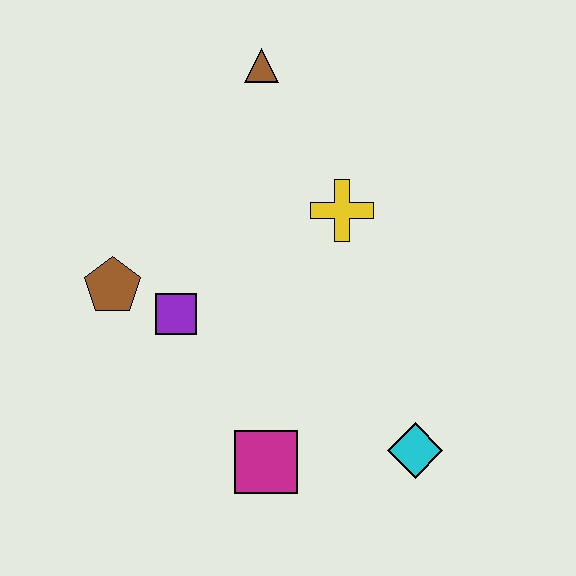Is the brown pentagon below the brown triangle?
Yes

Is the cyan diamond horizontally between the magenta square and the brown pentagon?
No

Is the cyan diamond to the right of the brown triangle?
Yes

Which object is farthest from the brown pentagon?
The cyan diamond is farthest from the brown pentagon.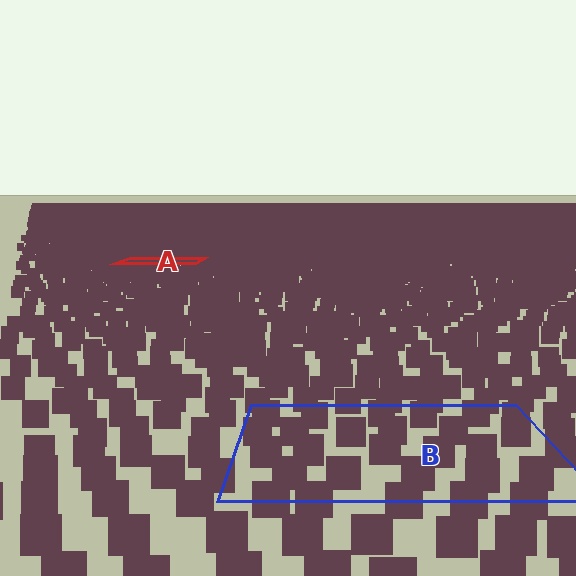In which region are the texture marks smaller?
The texture marks are smaller in region A, because it is farther away.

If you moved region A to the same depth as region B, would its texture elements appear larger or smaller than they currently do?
They would appear larger. At a closer depth, the same texture elements are projected at a bigger on-screen size.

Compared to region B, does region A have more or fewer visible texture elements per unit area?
Region A has more texture elements per unit area — they are packed more densely because it is farther away.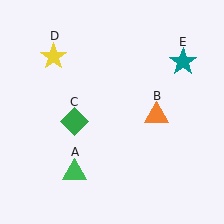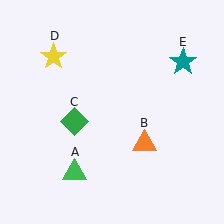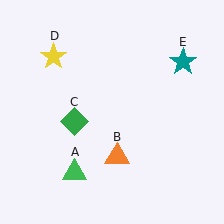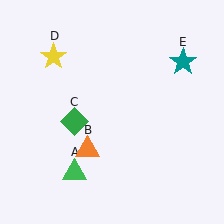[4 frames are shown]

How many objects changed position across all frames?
1 object changed position: orange triangle (object B).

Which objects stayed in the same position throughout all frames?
Green triangle (object A) and green diamond (object C) and yellow star (object D) and teal star (object E) remained stationary.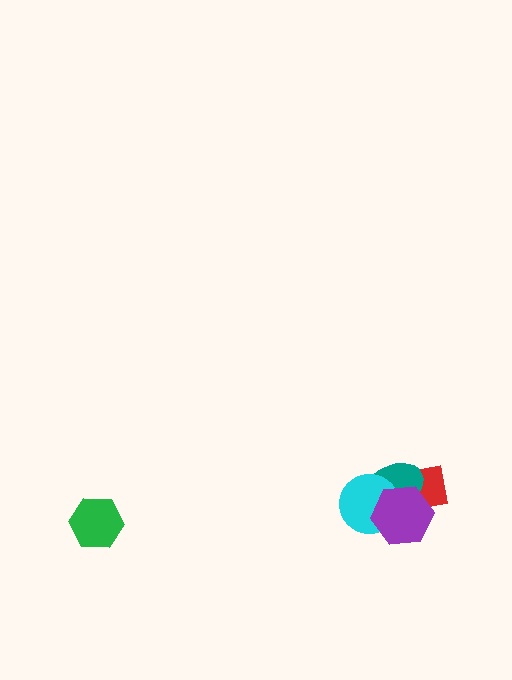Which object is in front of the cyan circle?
The purple hexagon is in front of the cyan circle.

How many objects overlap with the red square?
2 objects overlap with the red square.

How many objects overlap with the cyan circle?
2 objects overlap with the cyan circle.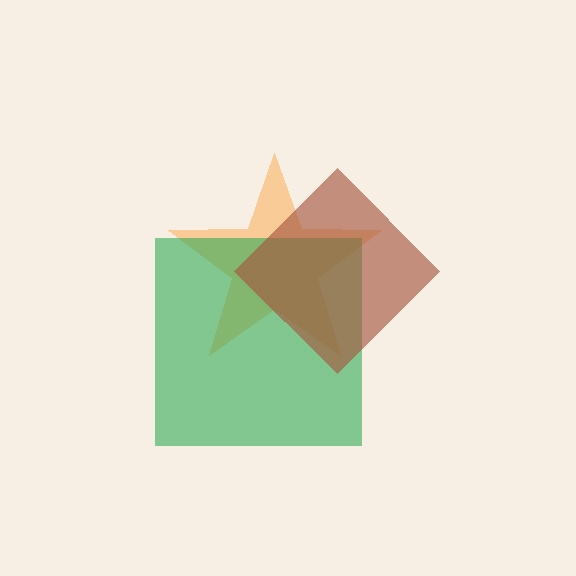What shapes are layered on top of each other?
The layered shapes are: an orange star, a green square, a brown diamond.